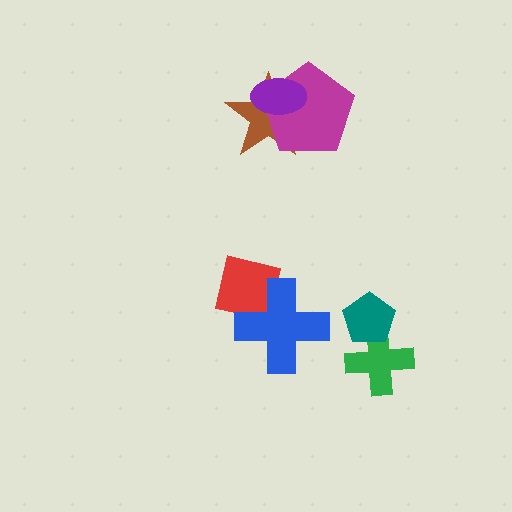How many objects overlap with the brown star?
2 objects overlap with the brown star.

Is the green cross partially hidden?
Yes, it is partially covered by another shape.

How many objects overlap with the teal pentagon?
1 object overlaps with the teal pentagon.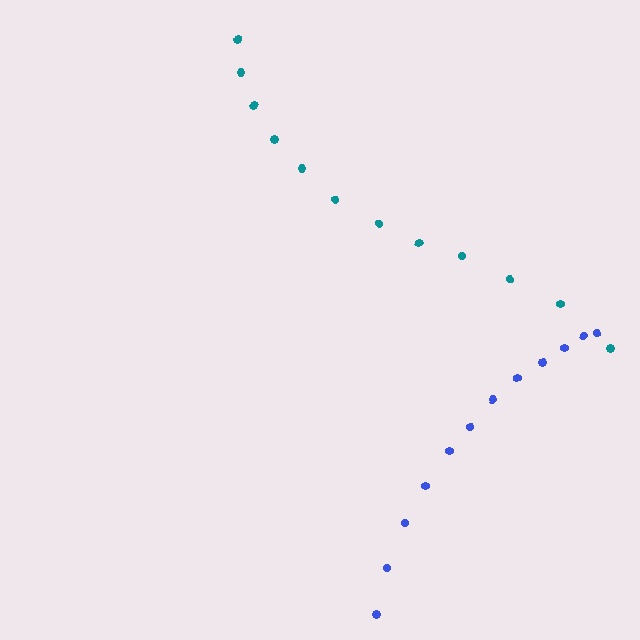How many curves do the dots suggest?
There are 2 distinct paths.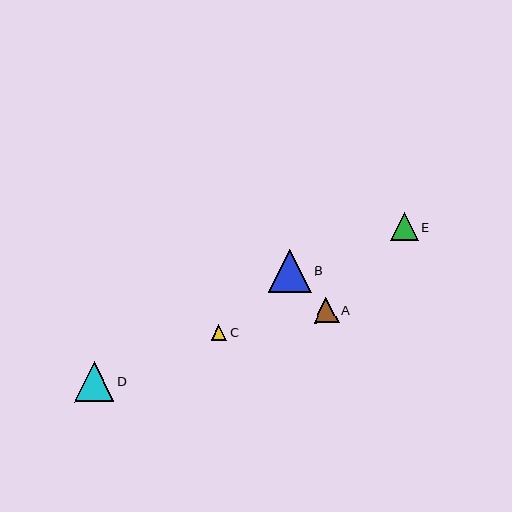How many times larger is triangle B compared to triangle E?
Triangle B is approximately 1.5 times the size of triangle E.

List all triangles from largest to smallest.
From largest to smallest: B, D, E, A, C.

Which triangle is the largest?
Triangle B is the largest with a size of approximately 43 pixels.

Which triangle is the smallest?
Triangle C is the smallest with a size of approximately 15 pixels.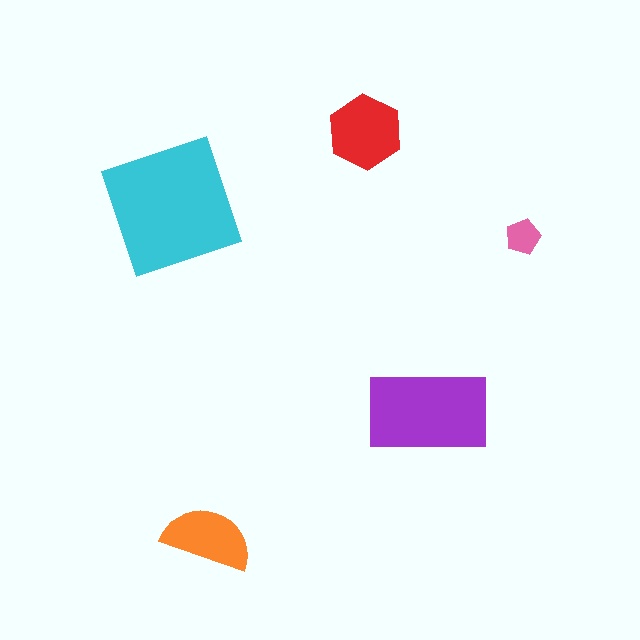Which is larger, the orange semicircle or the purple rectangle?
The purple rectangle.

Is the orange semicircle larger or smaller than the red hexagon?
Smaller.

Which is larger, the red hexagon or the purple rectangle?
The purple rectangle.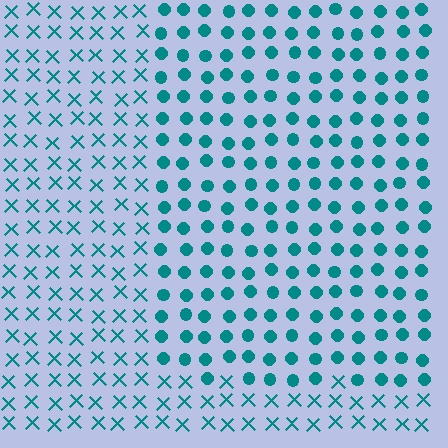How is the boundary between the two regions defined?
The boundary is defined by a change in element shape: circles inside vs. X marks outside. All elements share the same color and spacing.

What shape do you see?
I see a rectangle.